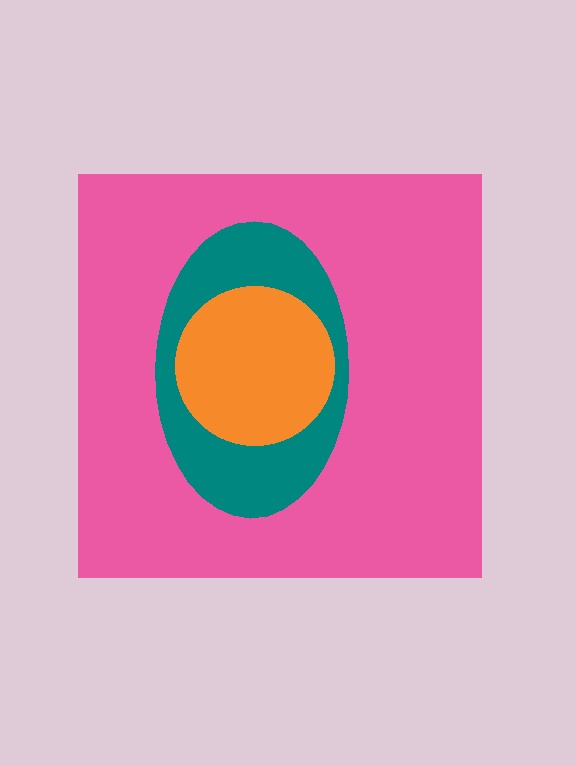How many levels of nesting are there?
3.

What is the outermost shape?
The pink square.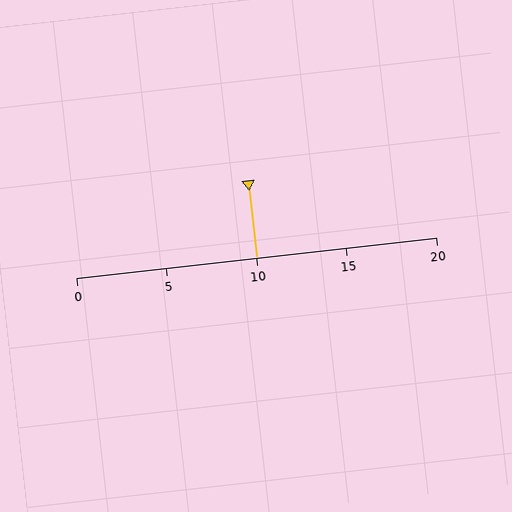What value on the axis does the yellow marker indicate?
The marker indicates approximately 10.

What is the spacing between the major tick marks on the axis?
The major ticks are spaced 5 apart.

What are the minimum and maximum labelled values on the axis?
The axis runs from 0 to 20.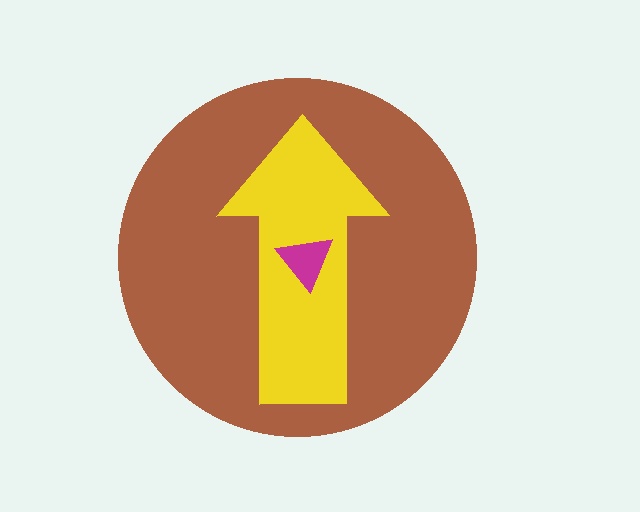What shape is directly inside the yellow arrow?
The magenta triangle.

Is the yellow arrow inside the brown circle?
Yes.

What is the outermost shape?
The brown circle.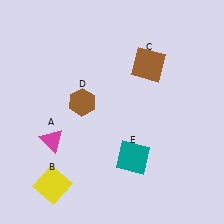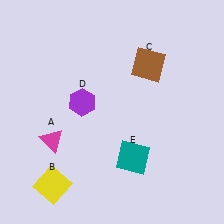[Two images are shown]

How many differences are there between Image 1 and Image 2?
There is 1 difference between the two images.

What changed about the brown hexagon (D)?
In Image 1, D is brown. In Image 2, it changed to purple.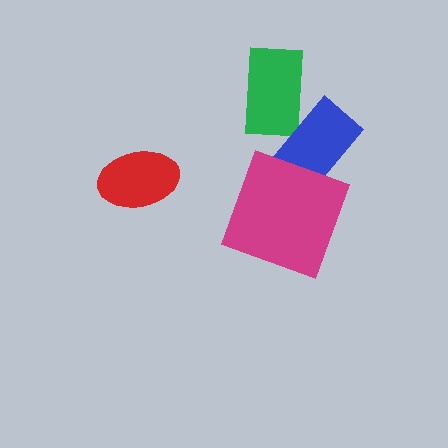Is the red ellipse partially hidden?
No, no other shape covers it.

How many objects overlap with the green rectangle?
1 object overlaps with the green rectangle.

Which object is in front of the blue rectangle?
The magenta square is in front of the blue rectangle.